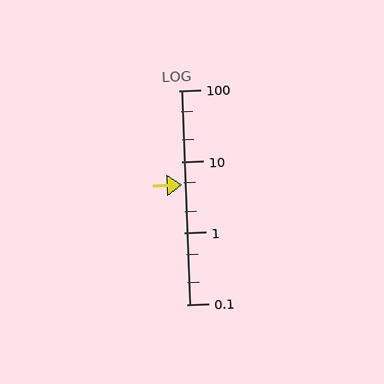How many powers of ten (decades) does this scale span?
The scale spans 3 decades, from 0.1 to 100.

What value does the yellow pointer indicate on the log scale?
The pointer indicates approximately 4.7.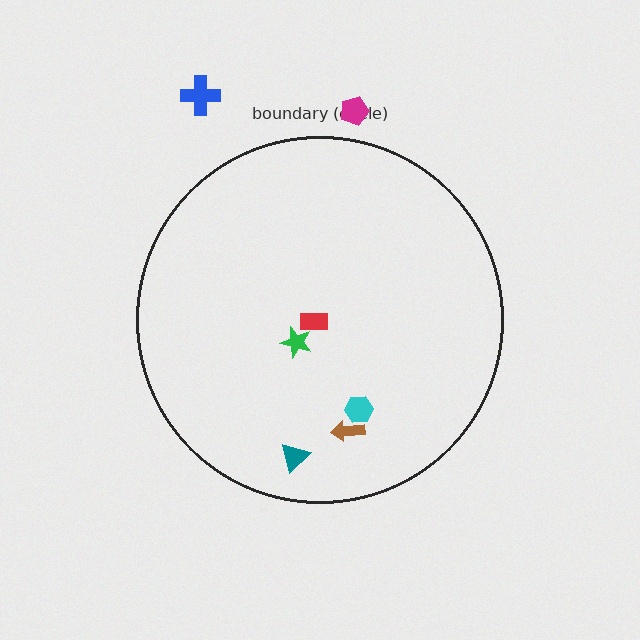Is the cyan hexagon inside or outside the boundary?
Inside.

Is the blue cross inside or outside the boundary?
Outside.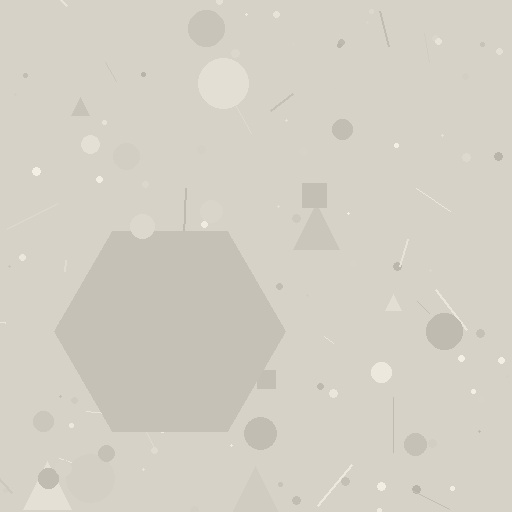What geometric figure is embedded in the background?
A hexagon is embedded in the background.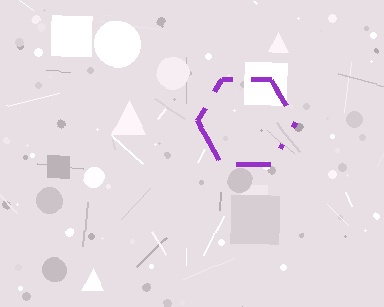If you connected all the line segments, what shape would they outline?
They would outline a hexagon.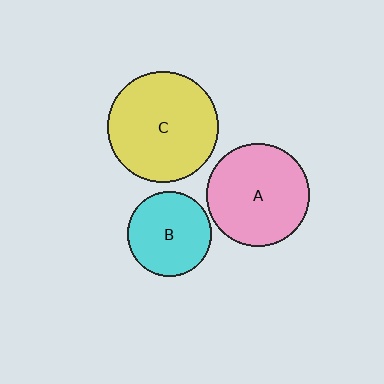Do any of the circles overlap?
No, none of the circles overlap.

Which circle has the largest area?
Circle C (yellow).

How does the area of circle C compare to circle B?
Approximately 1.7 times.